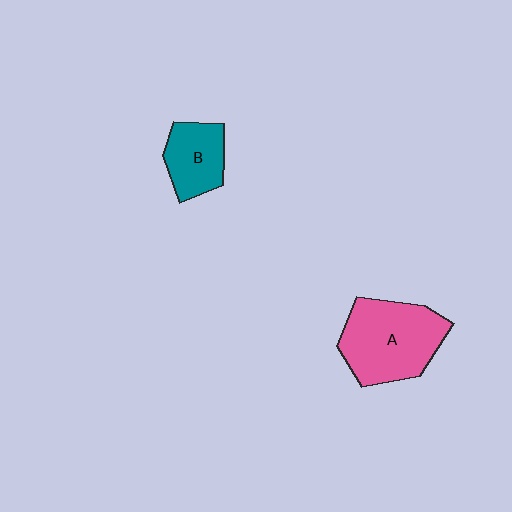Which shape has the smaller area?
Shape B (teal).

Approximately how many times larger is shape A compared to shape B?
Approximately 1.8 times.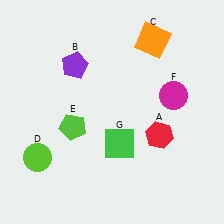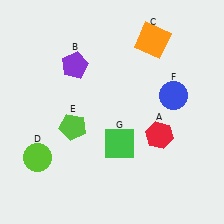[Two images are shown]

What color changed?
The circle (F) changed from magenta in Image 1 to blue in Image 2.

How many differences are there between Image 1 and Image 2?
There is 1 difference between the two images.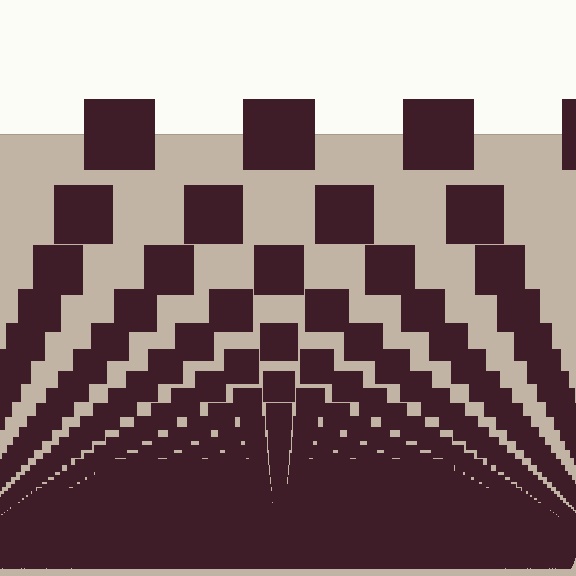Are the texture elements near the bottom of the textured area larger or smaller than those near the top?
Smaller. The gradient is inverted — elements near the bottom are smaller and denser.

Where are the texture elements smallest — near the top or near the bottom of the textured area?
Near the bottom.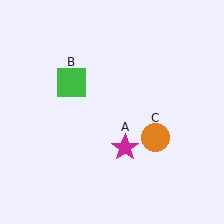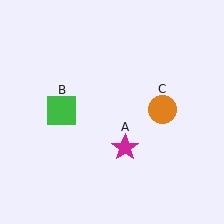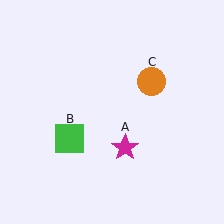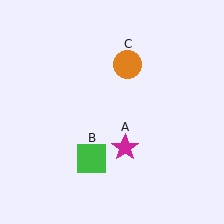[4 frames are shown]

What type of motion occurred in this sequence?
The green square (object B), orange circle (object C) rotated counterclockwise around the center of the scene.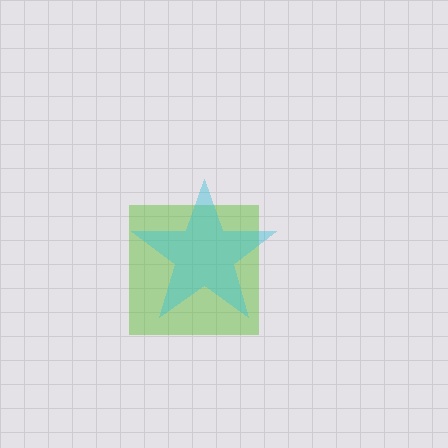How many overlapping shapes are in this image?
There are 2 overlapping shapes in the image.